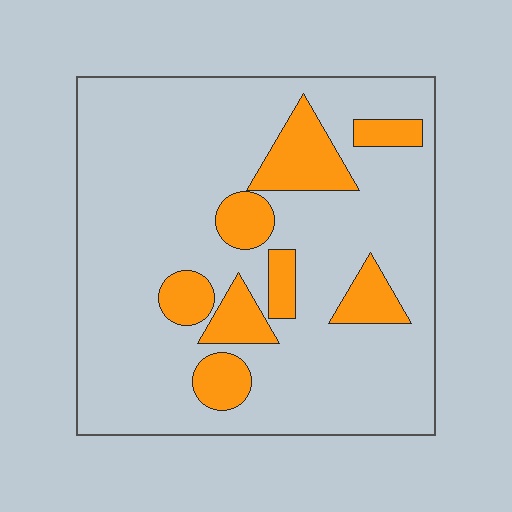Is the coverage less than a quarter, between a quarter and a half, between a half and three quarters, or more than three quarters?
Less than a quarter.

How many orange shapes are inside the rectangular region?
8.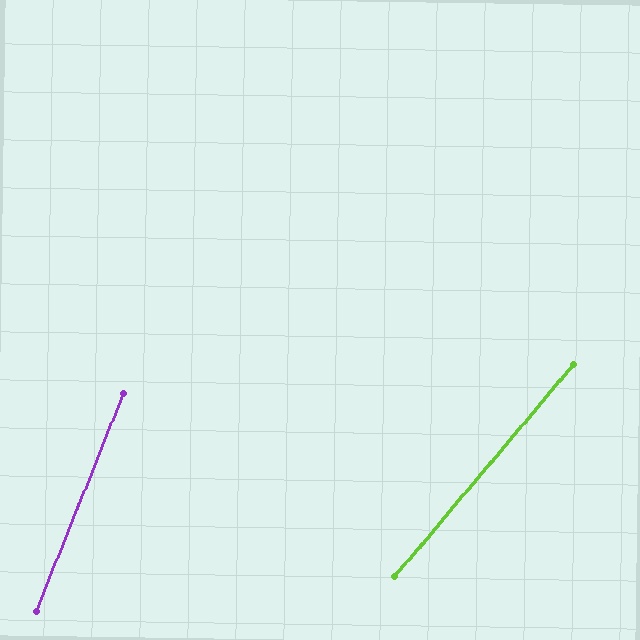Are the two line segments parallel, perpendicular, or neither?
Neither parallel nor perpendicular — they differ by about 18°.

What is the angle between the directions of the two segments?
Approximately 18 degrees.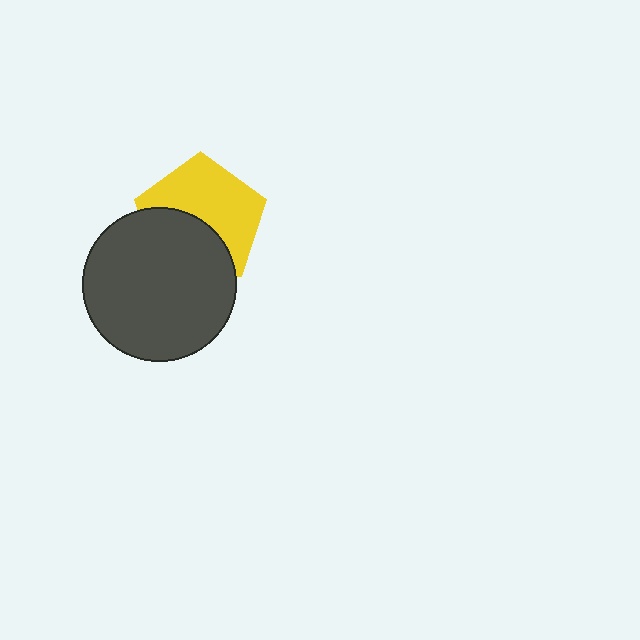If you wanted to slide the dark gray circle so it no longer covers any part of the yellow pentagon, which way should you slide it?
Slide it down — that is the most direct way to separate the two shapes.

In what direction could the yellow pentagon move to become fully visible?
The yellow pentagon could move up. That would shift it out from behind the dark gray circle entirely.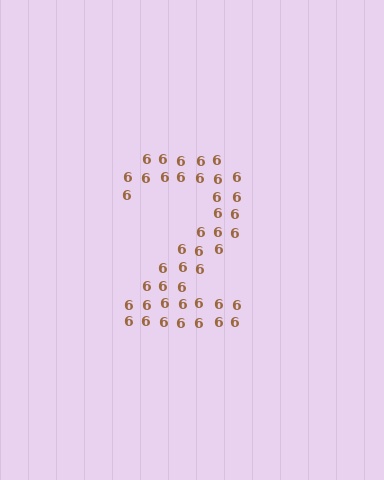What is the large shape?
The large shape is the digit 2.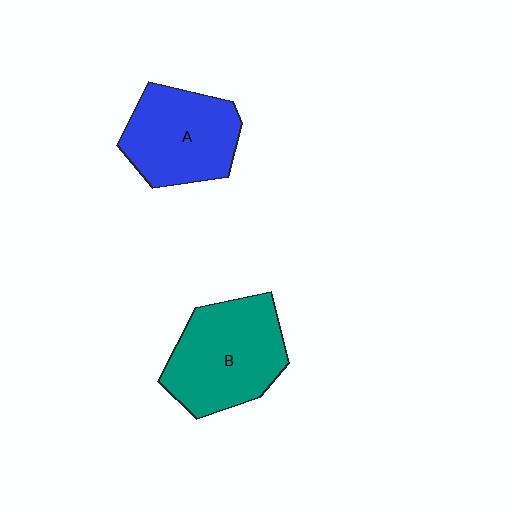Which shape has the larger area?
Shape B (teal).